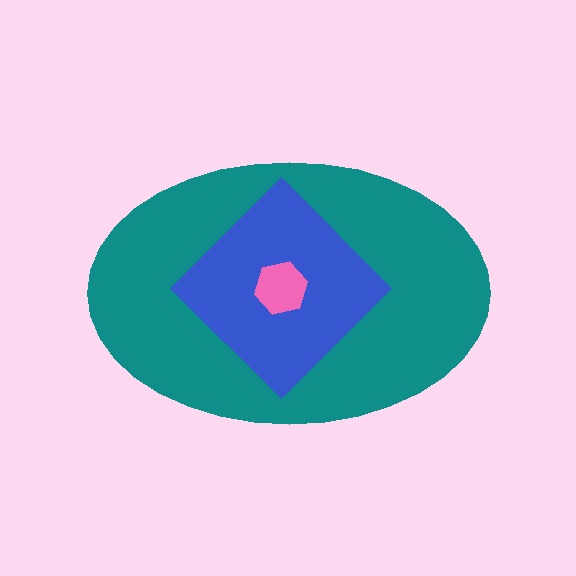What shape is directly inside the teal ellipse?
The blue diamond.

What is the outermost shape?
The teal ellipse.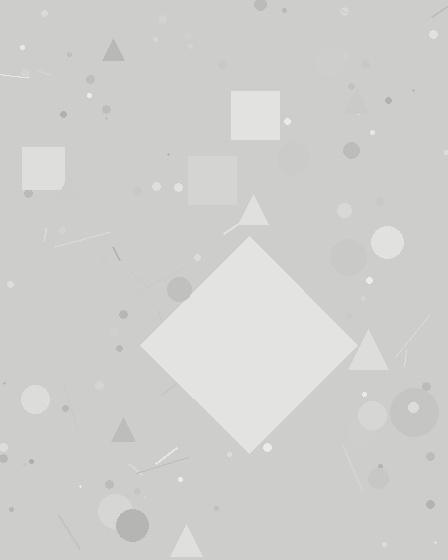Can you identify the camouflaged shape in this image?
The camouflaged shape is a diamond.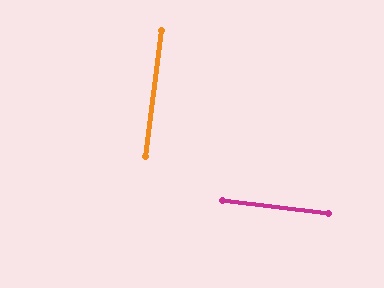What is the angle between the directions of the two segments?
Approximately 90 degrees.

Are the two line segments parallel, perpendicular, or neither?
Perpendicular — they meet at approximately 90°.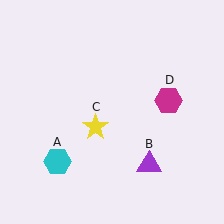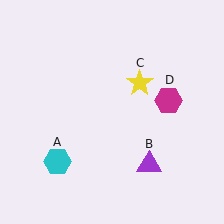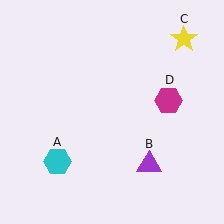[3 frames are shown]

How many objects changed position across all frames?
1 object changed position: yellow star (object C).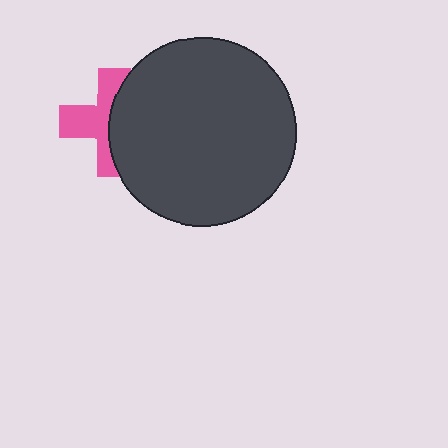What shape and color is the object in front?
The object in front is a dark gray circle.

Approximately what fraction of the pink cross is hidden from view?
Roughly 49% of the pink cross is hidden behind the dark gray circle.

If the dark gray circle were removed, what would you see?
You would see the complete pink cross.